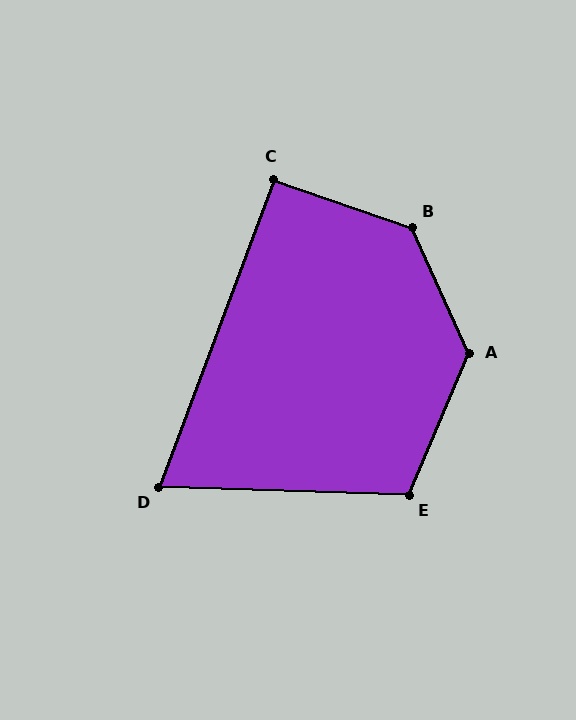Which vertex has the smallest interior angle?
D, at approximately 71 degrees.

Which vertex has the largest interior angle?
B, at approximately 134 degrees.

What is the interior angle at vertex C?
Approximately 91 degrees (approximately right).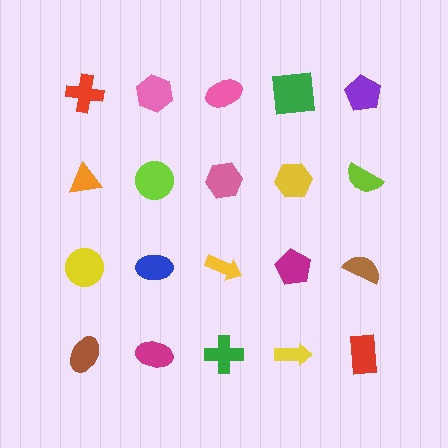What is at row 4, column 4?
A yellow arrow.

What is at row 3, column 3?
A yellow arrow.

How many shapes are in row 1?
5 shapes.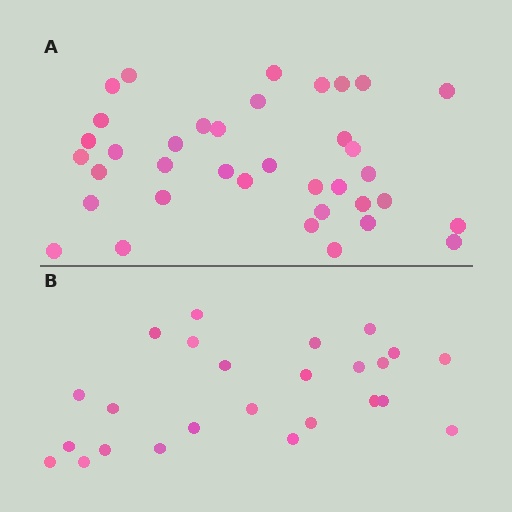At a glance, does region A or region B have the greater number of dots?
Region A (the top region) has more dots.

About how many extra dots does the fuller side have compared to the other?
Region A has roughly 12 or so more dots than region B.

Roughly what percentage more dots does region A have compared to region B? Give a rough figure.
About 50% more.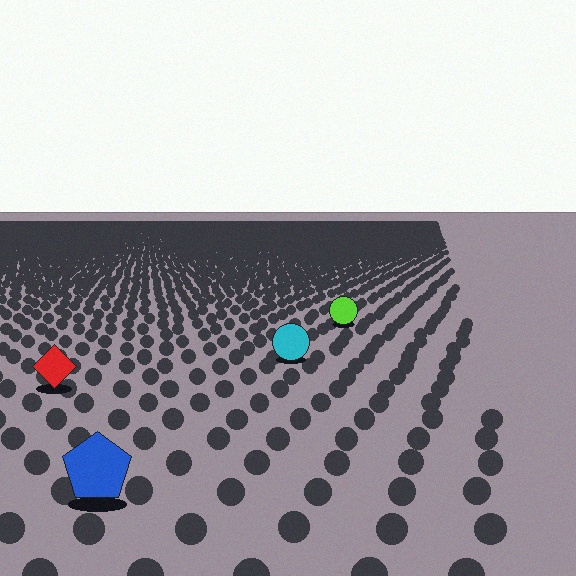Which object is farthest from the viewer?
The lime circle is farthest from the viewer. It appears smaller and the ground texture around it is denser.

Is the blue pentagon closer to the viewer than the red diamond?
Yes. The blue pentagon is closer — you can tell from the texture gradient: the ground texture is coarser near it.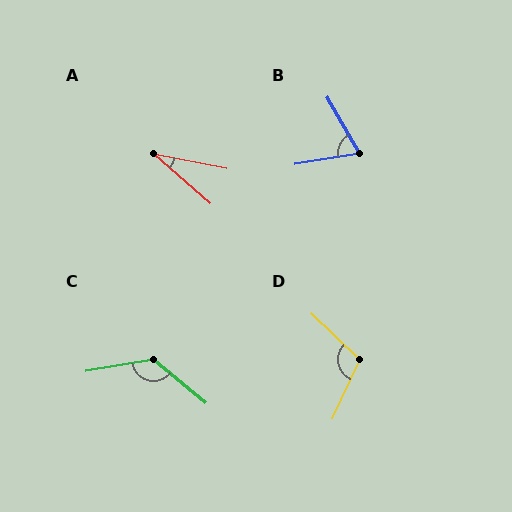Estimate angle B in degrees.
Approximately 69 degrees.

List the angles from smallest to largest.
A (31°), B (69°), D (109°), C (131°).